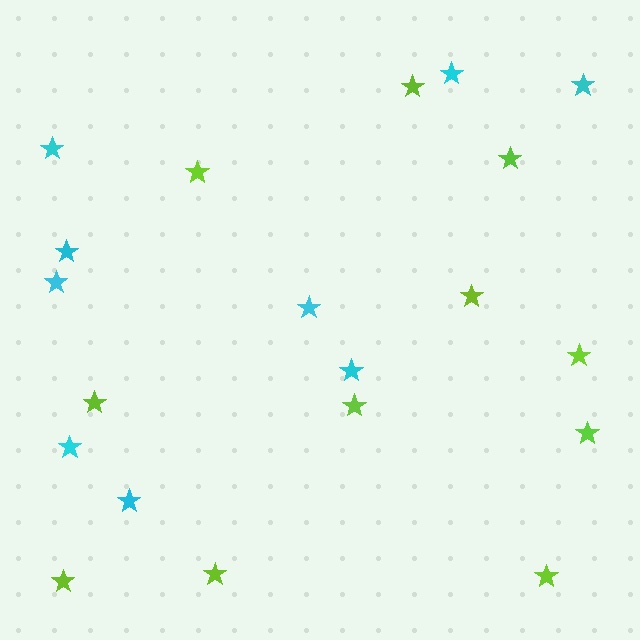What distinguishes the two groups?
There are 2 groups: one group of lime stars (11) and one group of cyan stars (9).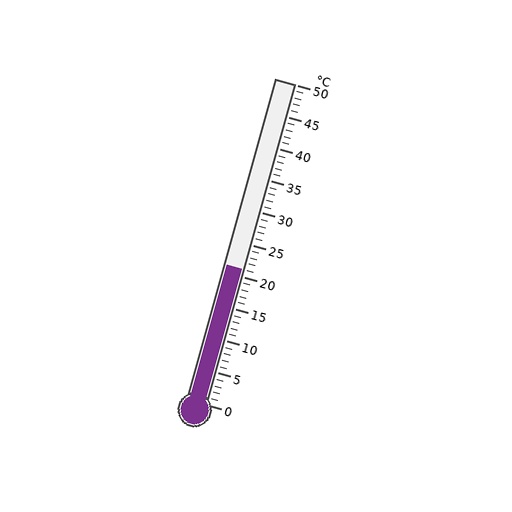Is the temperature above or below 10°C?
The temperature is above 10°C.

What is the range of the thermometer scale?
The thermometer scale ranges from 0°C to 50°C.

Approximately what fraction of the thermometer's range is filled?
The thermometer is filled to approximately 40% of its range.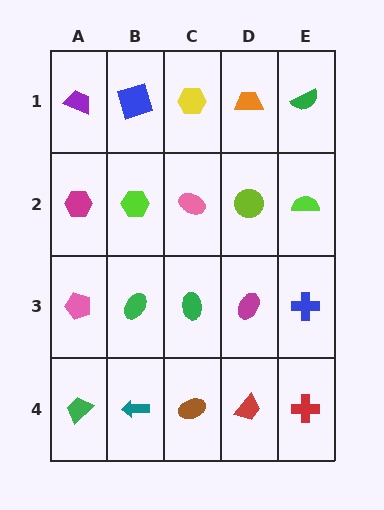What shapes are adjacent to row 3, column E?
A lime semicircle (row 2, column E), a red cross (row 4, column E), a magenta ellipse (row 3, column D).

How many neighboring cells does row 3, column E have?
3.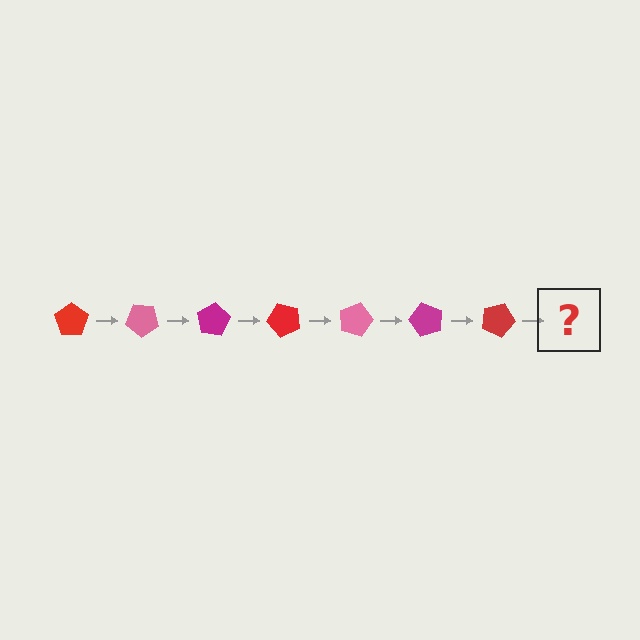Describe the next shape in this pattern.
It should be a pink pentagon, rotated 280 degrees from the start.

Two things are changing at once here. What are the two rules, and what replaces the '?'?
The two rules are that it rotates 40 degrees each step and the color cycles through red, pink, and magenta. The '?' should be a pink pentagon, rotated 280 degrees from the start.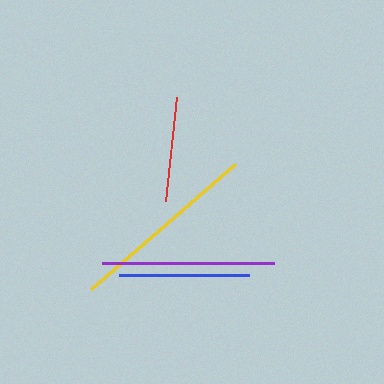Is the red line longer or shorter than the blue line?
The blue line is longer than the red line.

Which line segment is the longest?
The yellow line is the longest at approximately 191 pixels.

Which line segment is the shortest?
The red line is the shortest at approximately 105 pixels.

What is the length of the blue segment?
The blue segment is approximately 130 pixels long.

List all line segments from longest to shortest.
From longest to shortest: yellow, purple, blue, red.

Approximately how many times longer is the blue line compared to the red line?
The blue line is approximately 1.2 times the length of the red line.